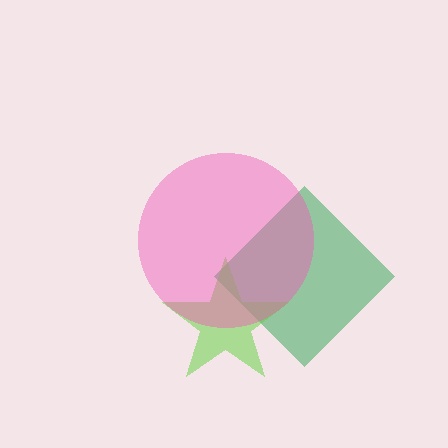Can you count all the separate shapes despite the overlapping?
Yes, there are 3 separate shapes.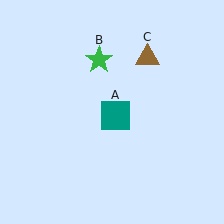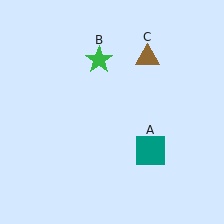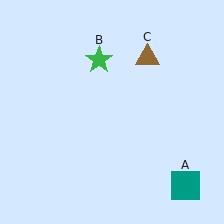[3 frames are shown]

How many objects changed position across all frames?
1 object changed position: teal square (object A).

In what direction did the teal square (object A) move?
The teal square (object A) moved down and to the right.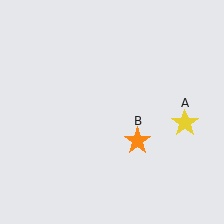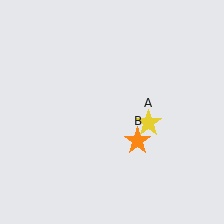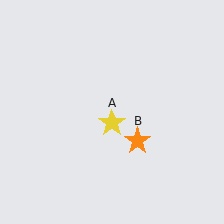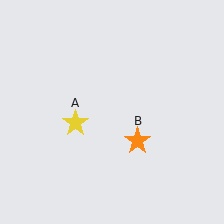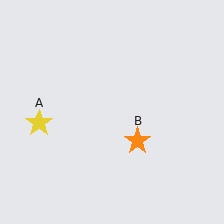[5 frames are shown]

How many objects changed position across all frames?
1 object changed position: yellow star (object A).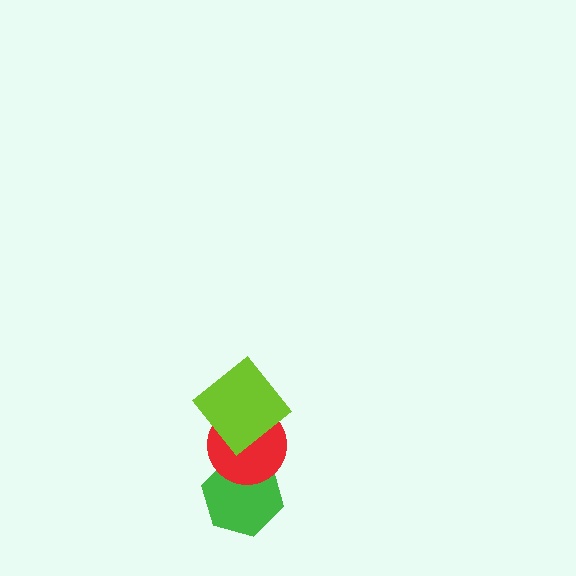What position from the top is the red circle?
The red circle is 2nd from the top.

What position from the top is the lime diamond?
The lime diamond is 1st from the top.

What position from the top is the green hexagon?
The green hexagon is 3rd from the top.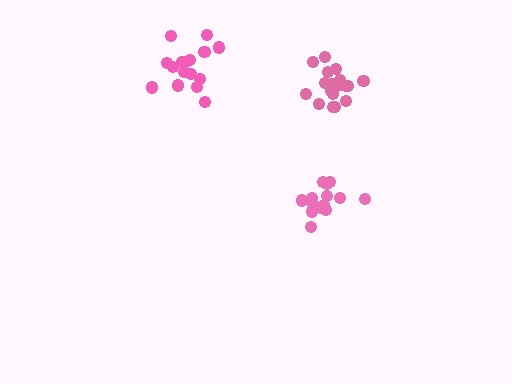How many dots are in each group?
Group 1: 16 dots, Group 2: 19 dots, Group 3: 15 dots (50 total).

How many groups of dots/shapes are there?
There are 3 groups.